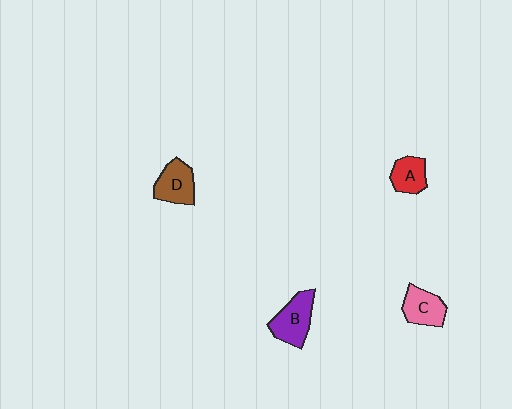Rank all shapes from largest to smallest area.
From largest to smallest: B (purple), D (brown), C (pink), A (red).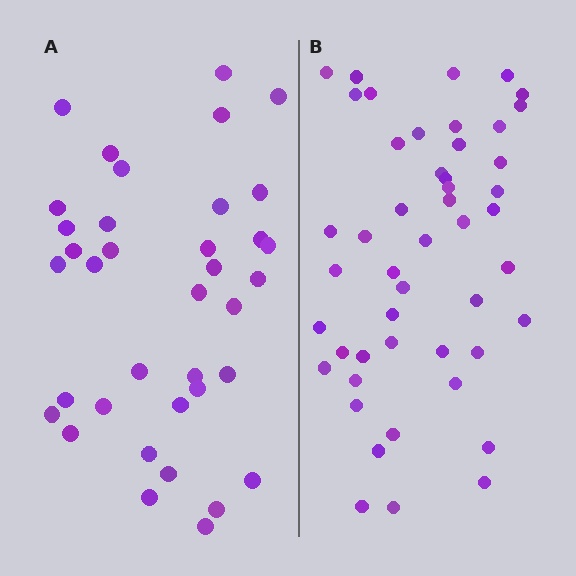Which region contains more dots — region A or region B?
Region B (the right region) has more dots.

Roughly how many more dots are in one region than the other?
Region B has roughly 12 or so more dots than region A.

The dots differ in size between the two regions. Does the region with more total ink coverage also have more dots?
No. Region A has more total ink coverage because its dots are larger, but region B actually contains more individual dots. Total area can be misleading — the number of items is what matters here.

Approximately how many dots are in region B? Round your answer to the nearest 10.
About 50 dots. (The exact count is 48, which rounds to 50.)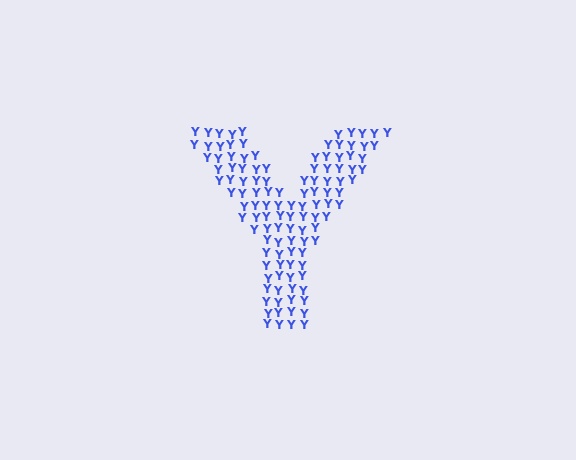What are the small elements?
The small elements are letter Y's.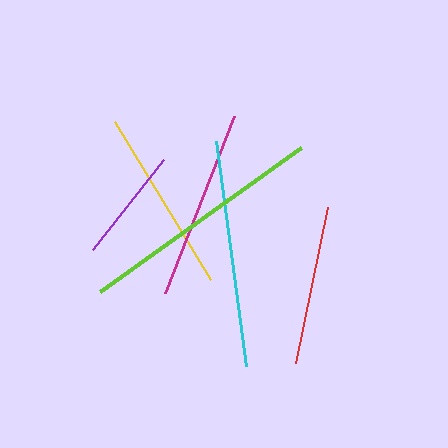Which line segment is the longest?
The lime line is the longest at approximately 247 pixels.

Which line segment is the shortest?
The purple line is the shortest at approximately 115 pixels.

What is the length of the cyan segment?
The cyan segment is approximately 227 pixels long.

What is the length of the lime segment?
The lime segment is approximately 247 pixels long.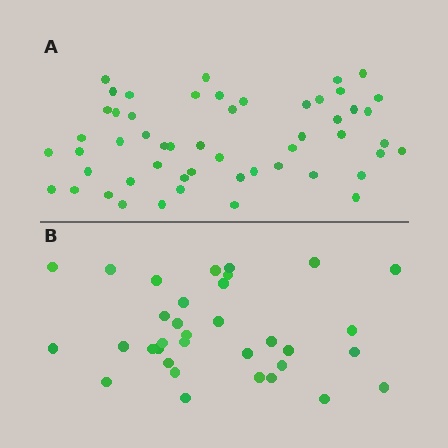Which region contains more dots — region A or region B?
Region A (the top region) has more dots.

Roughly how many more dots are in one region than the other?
Region A has approximately 20 more dots than region B.